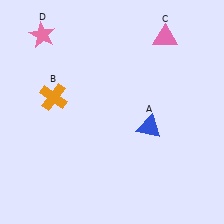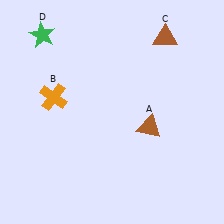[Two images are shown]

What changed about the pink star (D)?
In Image 1, D is pink. In Image 2, it changed to green.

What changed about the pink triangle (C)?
In Image 1, C is pink. In Image 2, it changed to brown.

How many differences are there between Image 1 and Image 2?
There are 3 differences between the two images.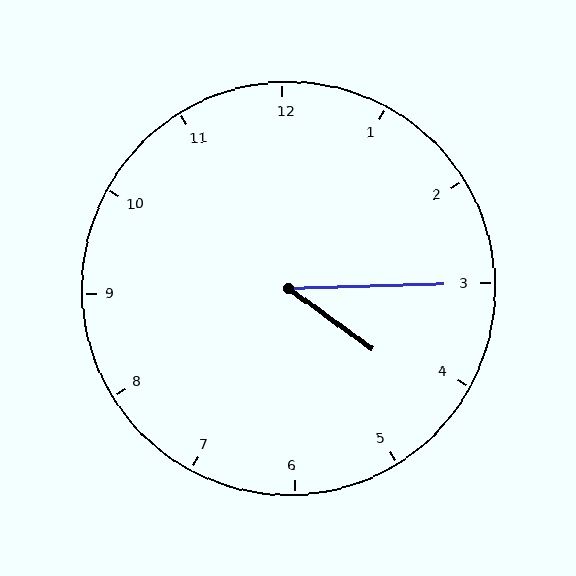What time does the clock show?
4:15.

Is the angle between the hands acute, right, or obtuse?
It is acute.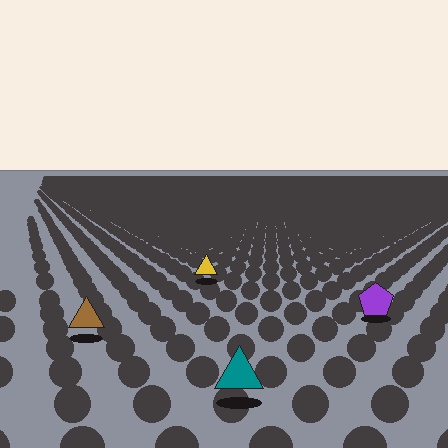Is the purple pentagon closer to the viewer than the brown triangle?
No. The brown triangle is closer — you can tell from the texture gradient: the ground texture is coarser near it.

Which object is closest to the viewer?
The teal triangle is closest. The texture marks near it are larger and more spread out.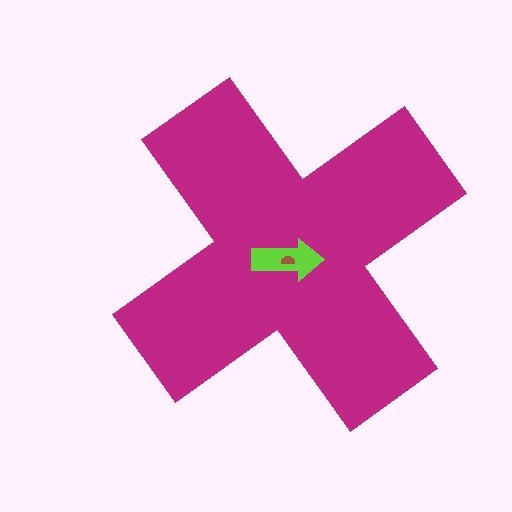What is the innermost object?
The brown semicircle.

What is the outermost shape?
The magenta cross.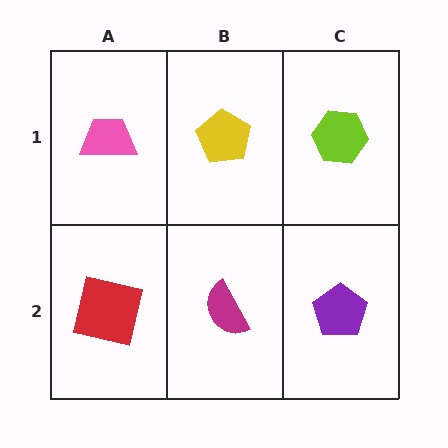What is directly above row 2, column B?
A yellow pentagon.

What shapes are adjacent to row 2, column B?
A yellow pentagon (row 1, column B), a red square (row 2, column A), a purple pentagon (row 2, column C).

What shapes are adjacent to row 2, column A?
A pink trapezoid (row 1, column A), a magenta semicircle (row 2, column B).